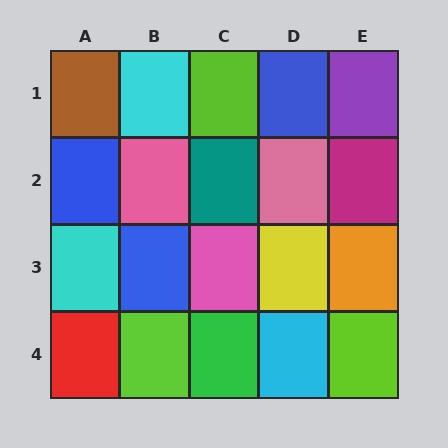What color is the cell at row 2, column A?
Blue.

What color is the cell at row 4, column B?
Lime.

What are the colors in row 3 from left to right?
Cyan, blue, pink, yellow, orange.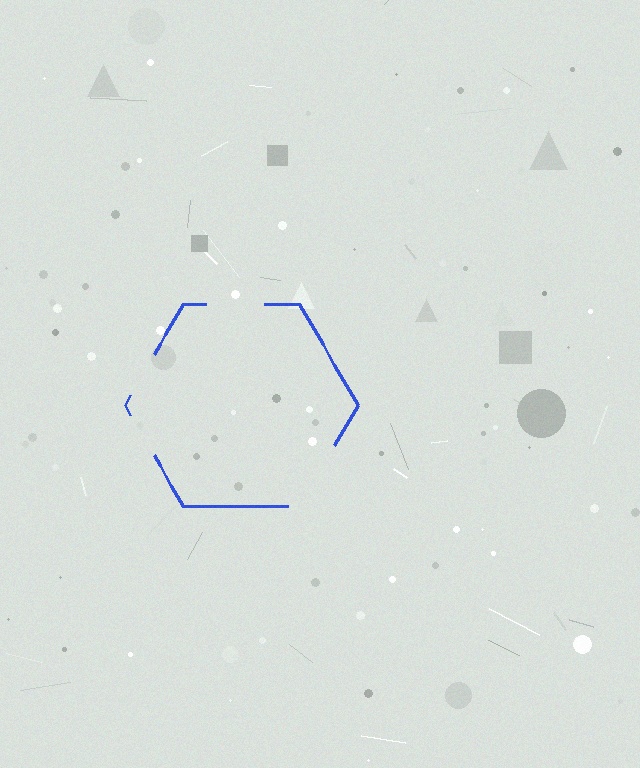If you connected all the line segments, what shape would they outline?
They would outline a hexagon.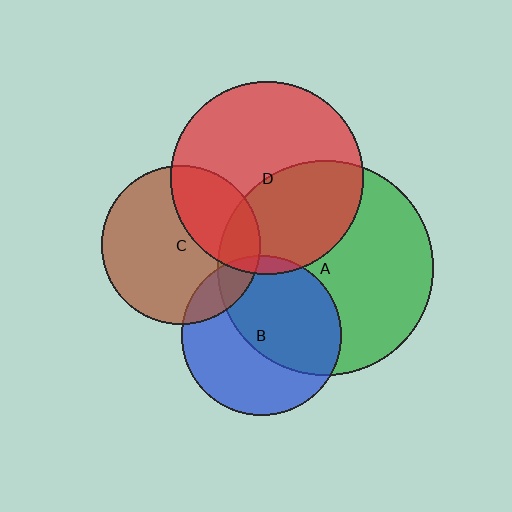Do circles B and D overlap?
Yes.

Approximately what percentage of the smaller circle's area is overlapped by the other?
Approximately 5%.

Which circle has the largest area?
Circle A (green).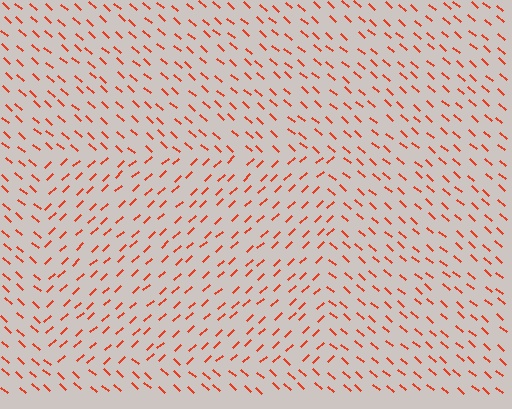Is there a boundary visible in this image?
Yes, there is a texture boundary formed by a change in line orientation.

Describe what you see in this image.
The image is filled with small red line segments. A rectangle region in the image has lines oriented differently from the surrounding lines, creating a visible texture boundary.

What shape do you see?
I see a rectangle.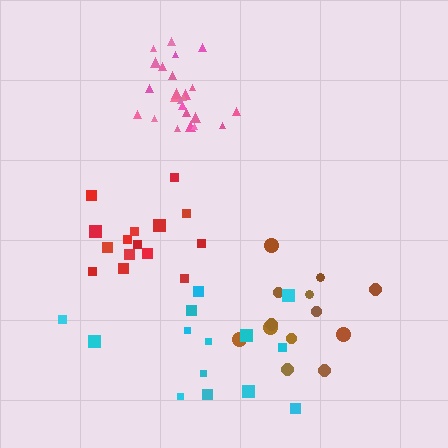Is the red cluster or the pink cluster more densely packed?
Pink.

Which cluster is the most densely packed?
Pink.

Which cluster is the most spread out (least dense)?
Cyan.